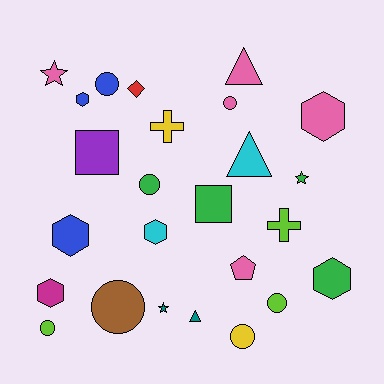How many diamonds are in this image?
There is 1 diamond.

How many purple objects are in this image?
There is 1 purple object.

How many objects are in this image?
There are 25 objects.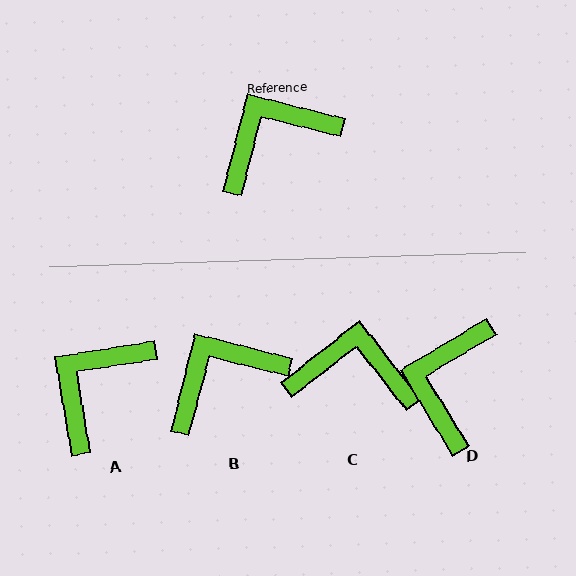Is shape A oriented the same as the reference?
No, it is off by about 24 degrees.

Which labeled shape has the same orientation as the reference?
B.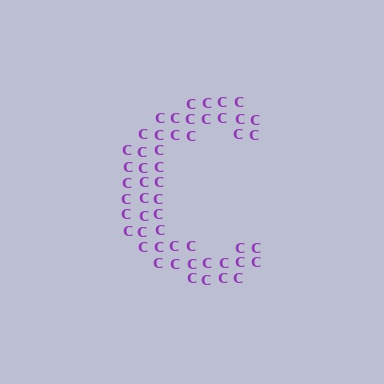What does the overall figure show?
The overall figure shows the letter C.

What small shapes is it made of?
It is made of small letter C's.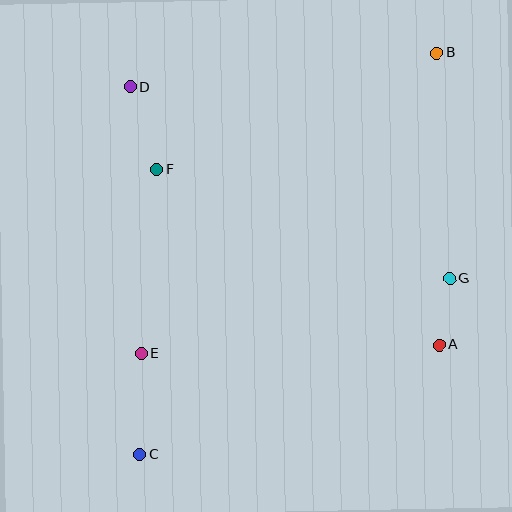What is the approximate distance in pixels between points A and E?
The distance between A and E is approximately 298 pixels.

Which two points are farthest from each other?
Points B and C are farthest from each other.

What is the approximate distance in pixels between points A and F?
The distance between A and F is approximately 332 pixels.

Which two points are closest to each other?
Points A and G are closest to each other.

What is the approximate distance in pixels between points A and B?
The distance between A and B is approximately 292 pixels.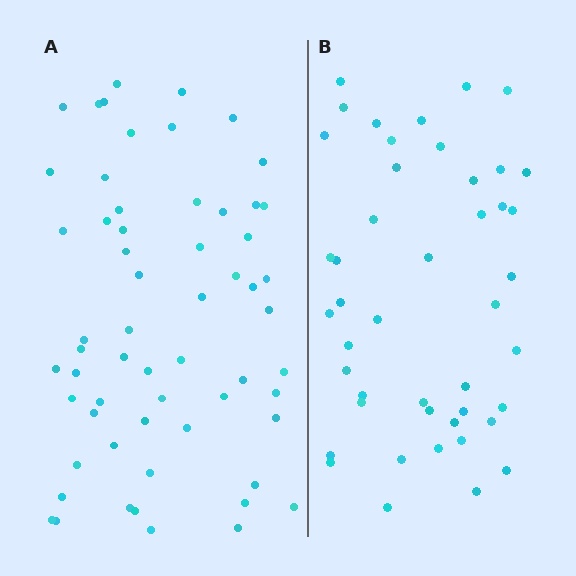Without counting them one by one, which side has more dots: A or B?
Region A (the left region) has more dots.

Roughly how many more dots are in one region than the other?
Region A has approximately 15 more dots than region B.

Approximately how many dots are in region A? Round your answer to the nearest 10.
About 60 dots.